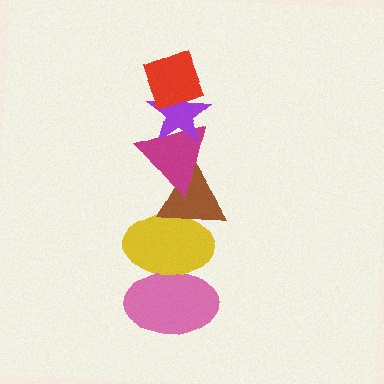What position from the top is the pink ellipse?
The pink ellipse is 6th from the top.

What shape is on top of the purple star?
The red diamond is on top of the purple star.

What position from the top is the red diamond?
The red diamond is 1st from the top.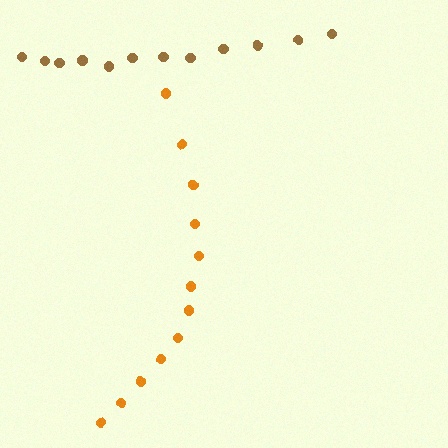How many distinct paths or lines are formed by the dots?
There are 2 distinct paths.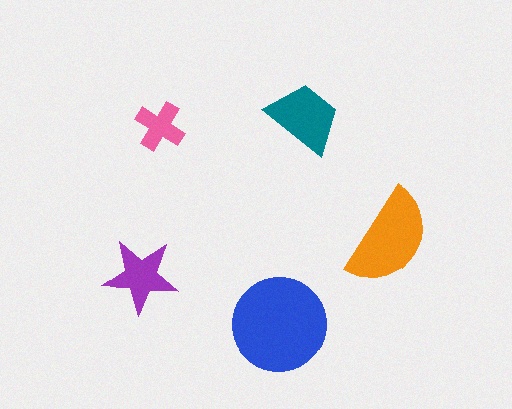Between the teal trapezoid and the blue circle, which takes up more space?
The blue circle.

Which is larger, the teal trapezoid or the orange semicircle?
The orange semicircle.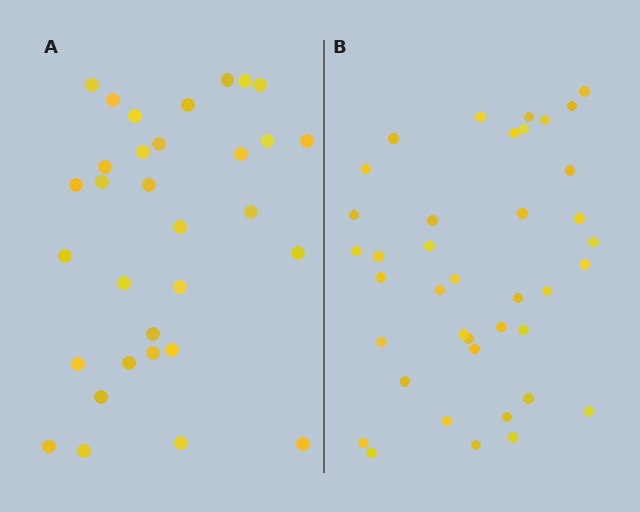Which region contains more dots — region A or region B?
Region B (the right region) has more dots.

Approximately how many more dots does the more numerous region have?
Region B has roughly 8 or so more dots than region A.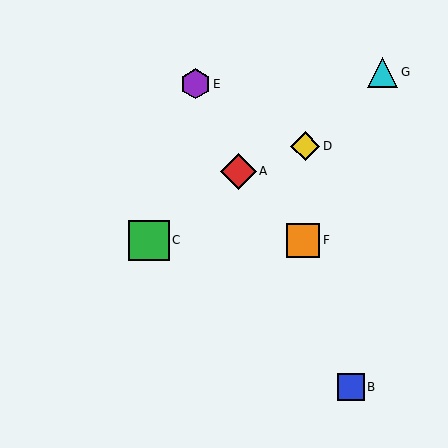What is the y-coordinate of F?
Object F is at y≈240.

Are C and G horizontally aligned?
No, C is at y≈240 and G is at y≈72.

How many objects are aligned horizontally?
2 objects (C, F) are aligned horizontally.